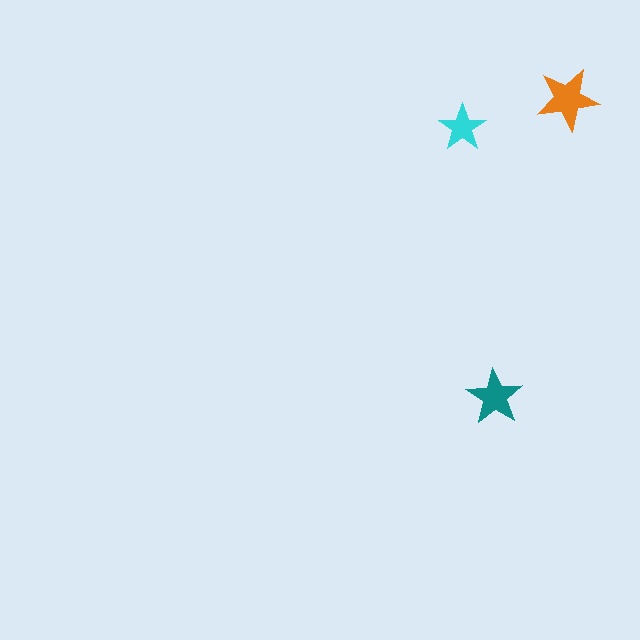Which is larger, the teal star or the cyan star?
The teal one.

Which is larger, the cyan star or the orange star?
The orange one.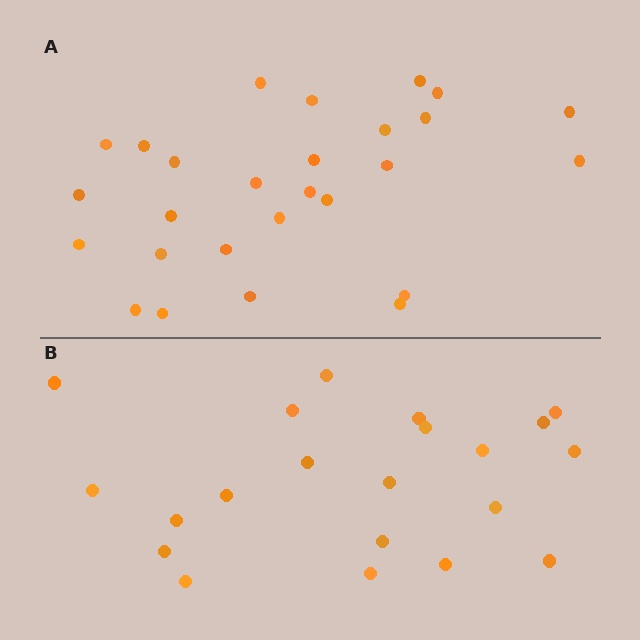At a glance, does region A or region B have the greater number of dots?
Region A (the top region) has more dots.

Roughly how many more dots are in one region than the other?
Region A has about 6 more dots than region B.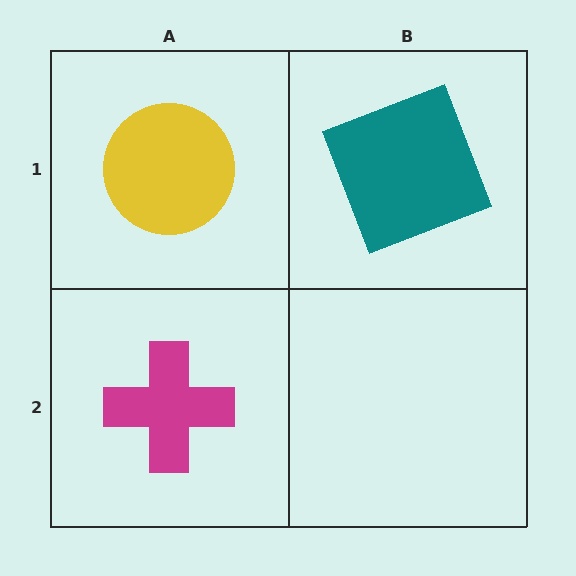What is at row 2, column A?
A magenta cross.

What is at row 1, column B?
A teal square.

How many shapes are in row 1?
2 shapes.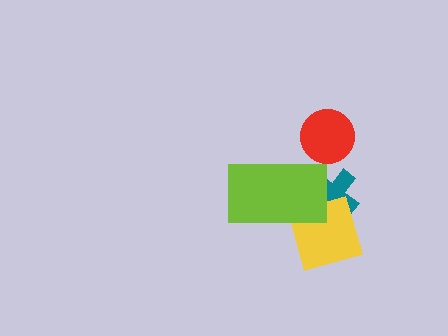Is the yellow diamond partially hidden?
Yes, it is partially covered by another shape.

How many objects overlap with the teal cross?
2 objects overlap with the teal cross.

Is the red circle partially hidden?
No, no other shape covers it.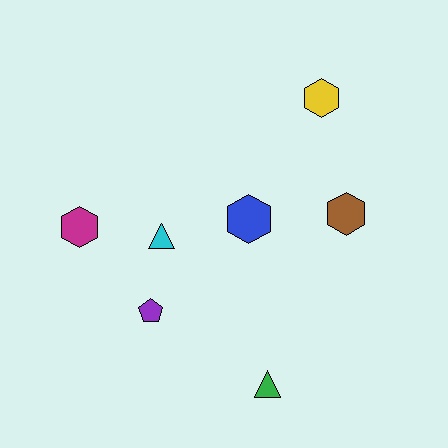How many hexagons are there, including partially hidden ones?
There are 4 hexagons.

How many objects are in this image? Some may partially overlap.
There are 7 objects.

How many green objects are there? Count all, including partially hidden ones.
There is 1 green object.